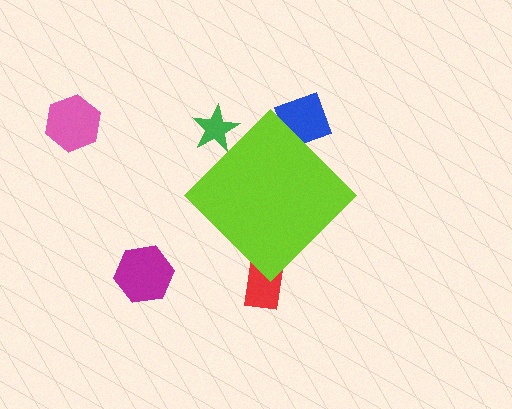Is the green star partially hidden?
Yes, the green star is partially hidden behind the lime diamond.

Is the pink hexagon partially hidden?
No, the pink hexagon is fully visible.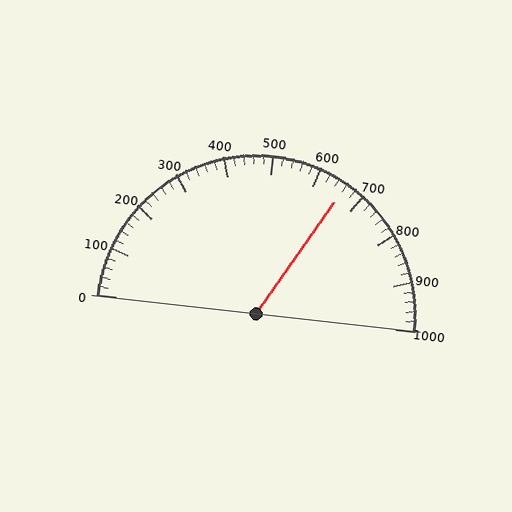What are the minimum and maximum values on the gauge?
The gauge ranges from 0 to 1000.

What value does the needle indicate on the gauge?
The needle indicates approximately 660.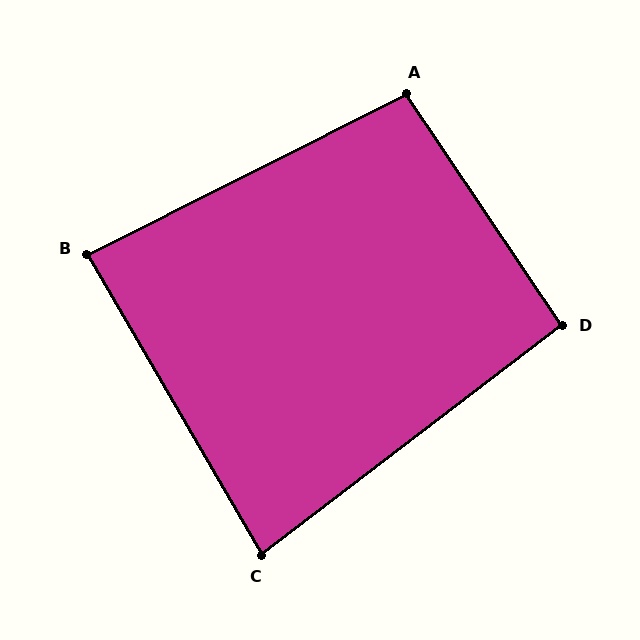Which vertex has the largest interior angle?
A, at approximately 97 degrees.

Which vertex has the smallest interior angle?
C, at approximately 83 degrees.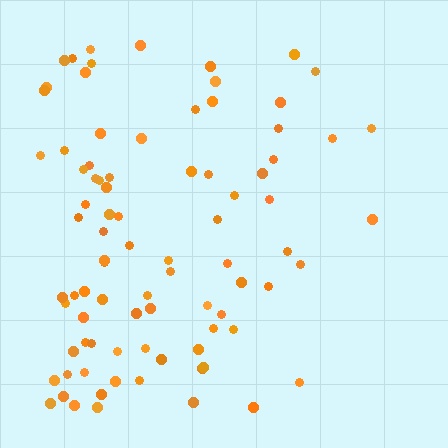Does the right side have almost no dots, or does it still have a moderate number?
Still a moderate number, just noticeably fewer than the left.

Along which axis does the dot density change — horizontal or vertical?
Horizontal.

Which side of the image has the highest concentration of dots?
The left.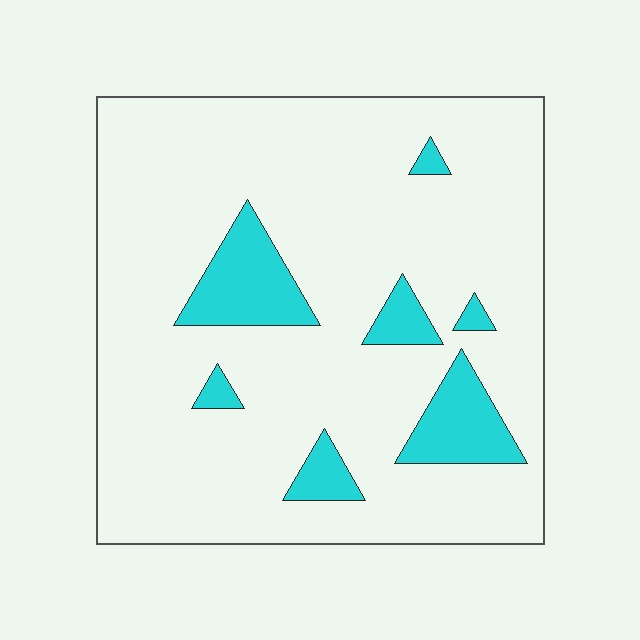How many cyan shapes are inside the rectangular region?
7.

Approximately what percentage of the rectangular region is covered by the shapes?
Approximately 15%.